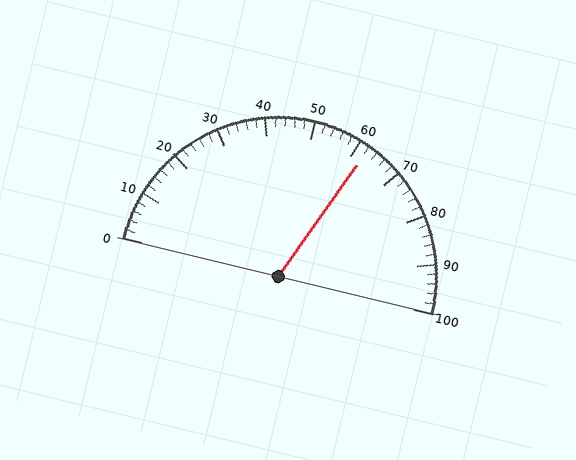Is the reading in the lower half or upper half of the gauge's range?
The reading is in the upper half of the range (0 to 100).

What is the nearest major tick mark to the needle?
The nearest major tick mark is 60.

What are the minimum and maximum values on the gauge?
The gauge ranges from 0 to 100.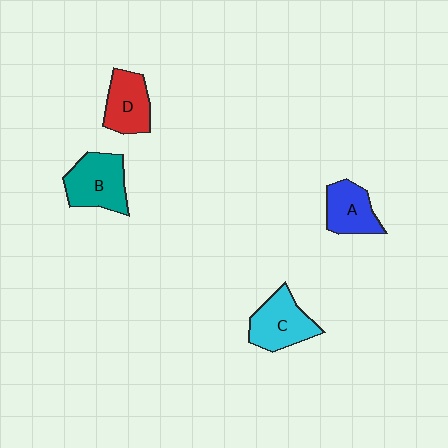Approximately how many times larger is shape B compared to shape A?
Approximately 1.3 times.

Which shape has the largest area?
Shape B (teal).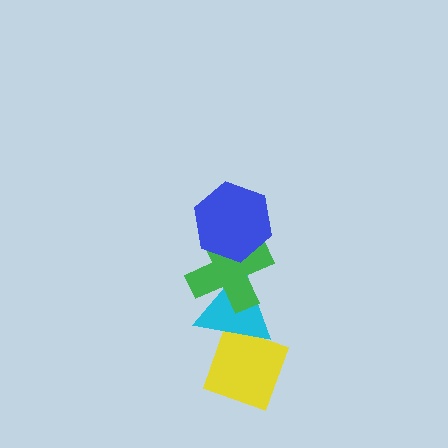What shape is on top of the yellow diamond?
The cyan triangle is on top of the yellow diamond.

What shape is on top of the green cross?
The blue hexagon is on top of the green cross.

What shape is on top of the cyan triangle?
The green cross is on top of the cyan triangle.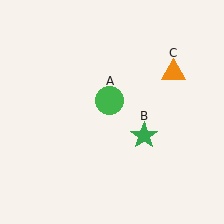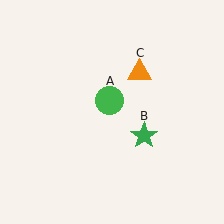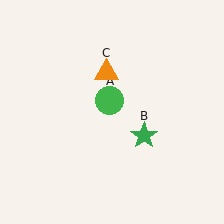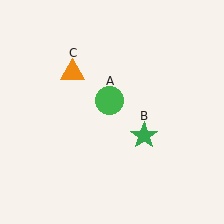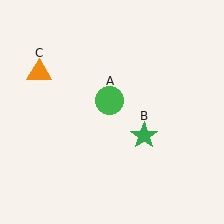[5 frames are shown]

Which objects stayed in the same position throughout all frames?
Green circle (object A) and green star (object B) remained stationary.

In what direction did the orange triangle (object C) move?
The orange triangle (object C) moved left.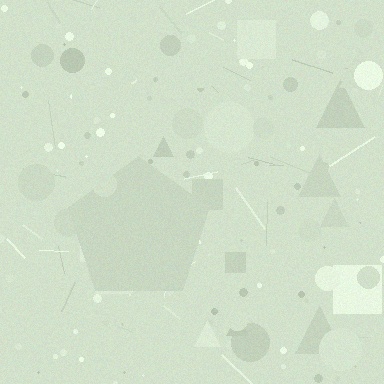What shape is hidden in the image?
A pentagon is hidden in the image.